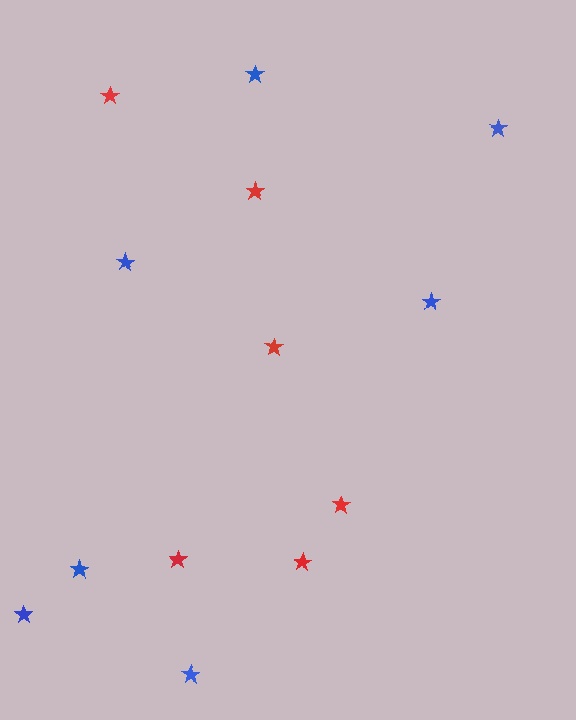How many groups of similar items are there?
There are 2 groups: one group of blue stars (7) and one group of red stars (6).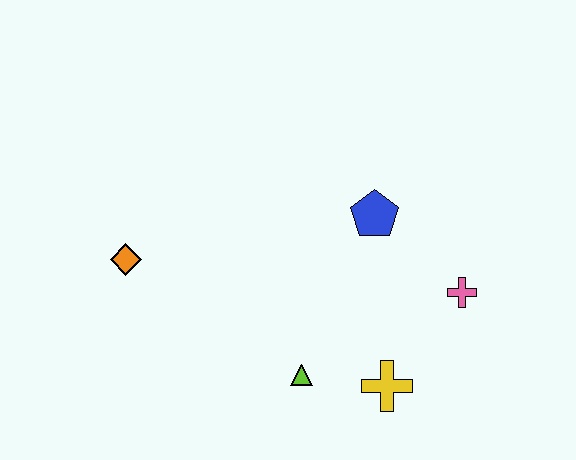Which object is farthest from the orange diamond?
The pink cross is farthest from the orange diamond.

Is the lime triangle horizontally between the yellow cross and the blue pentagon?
No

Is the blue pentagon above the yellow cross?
Yes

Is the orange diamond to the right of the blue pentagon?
No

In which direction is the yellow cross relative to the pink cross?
The yellow cross is below the pink cross.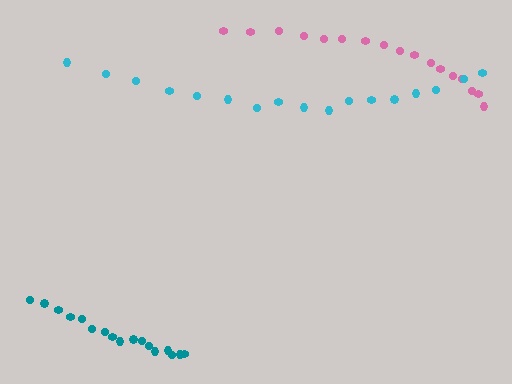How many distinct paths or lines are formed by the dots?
There are 3 distinct paths.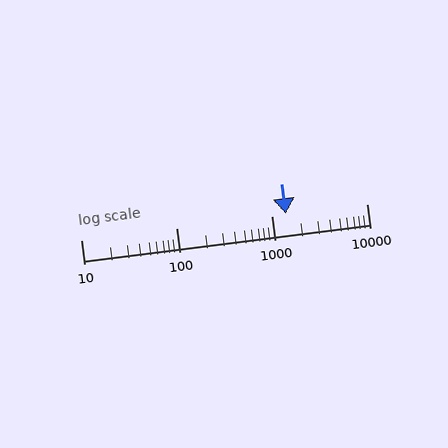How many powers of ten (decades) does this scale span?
The scale spans 3 decades, from 10 to 10000.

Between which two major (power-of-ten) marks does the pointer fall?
The pointer is between 1000 and 10000.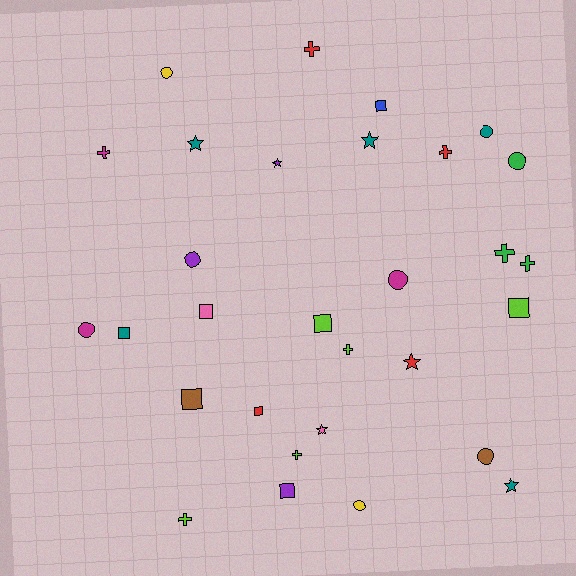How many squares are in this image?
There are 8 squares.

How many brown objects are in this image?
There are 2 brown objects.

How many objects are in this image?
There are 30 objects.